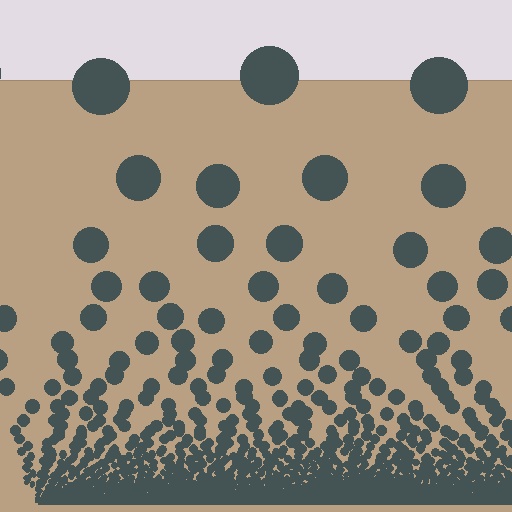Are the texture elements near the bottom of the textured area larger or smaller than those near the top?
Smaller. The gradient is inverted — elements near the bottom are smaller and denser.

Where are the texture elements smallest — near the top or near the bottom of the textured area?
Near the bottom.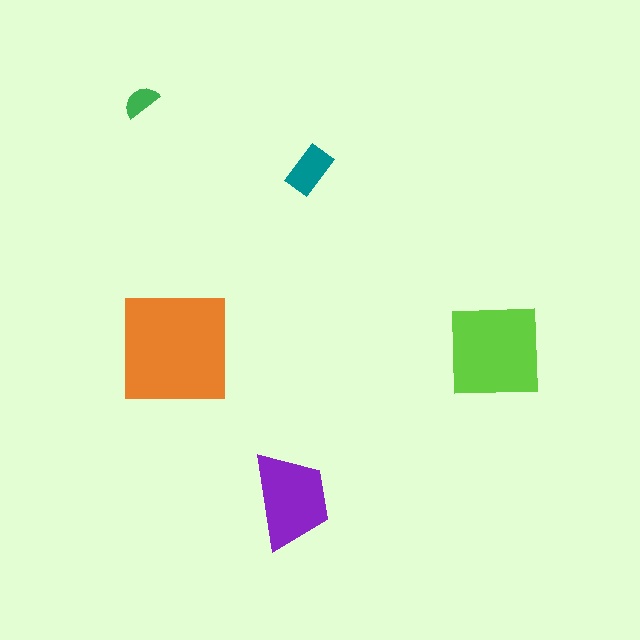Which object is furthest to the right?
The lime square is rightmost.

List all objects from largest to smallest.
The orange square, the lime square, the purple trapezoid, the teal rectangle, the green semicircle.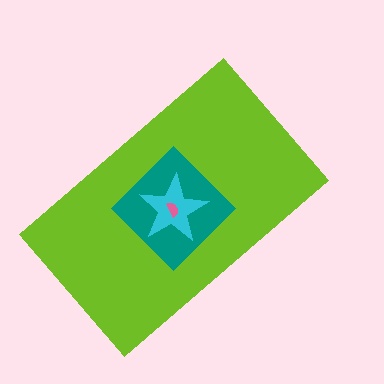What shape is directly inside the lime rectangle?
The teal diamond.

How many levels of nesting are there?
4.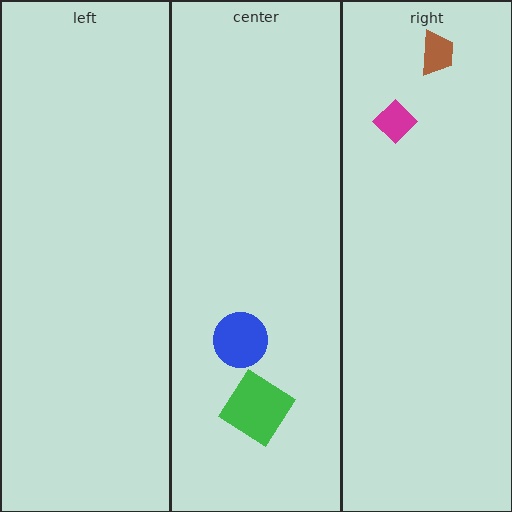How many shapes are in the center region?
2.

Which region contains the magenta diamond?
The right region.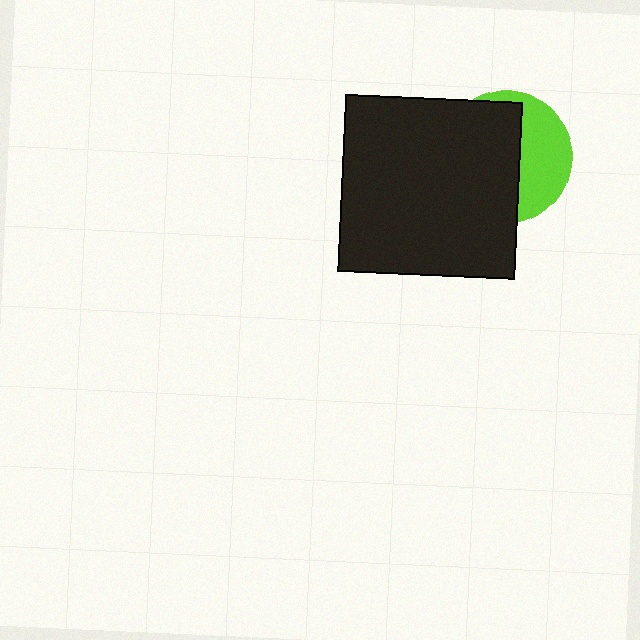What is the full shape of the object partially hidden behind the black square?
The partially hidden object is a lime circle.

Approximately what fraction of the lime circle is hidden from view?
Roughly 61% of the lime circle is hidden behind the black square.